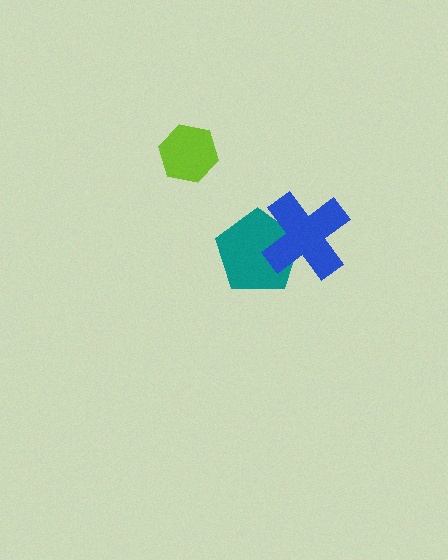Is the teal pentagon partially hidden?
Yes, it is partially covered by another shape.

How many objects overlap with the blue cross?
1 object overlaps with the blue cross.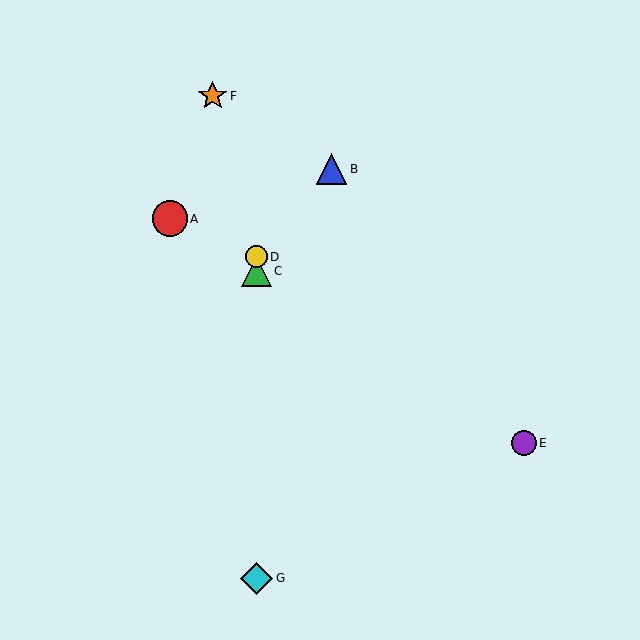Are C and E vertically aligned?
No, C is at x≈256 and E is at x≈524.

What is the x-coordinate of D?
Object D is at x≈256.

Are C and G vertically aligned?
Yes, both are at x≈256.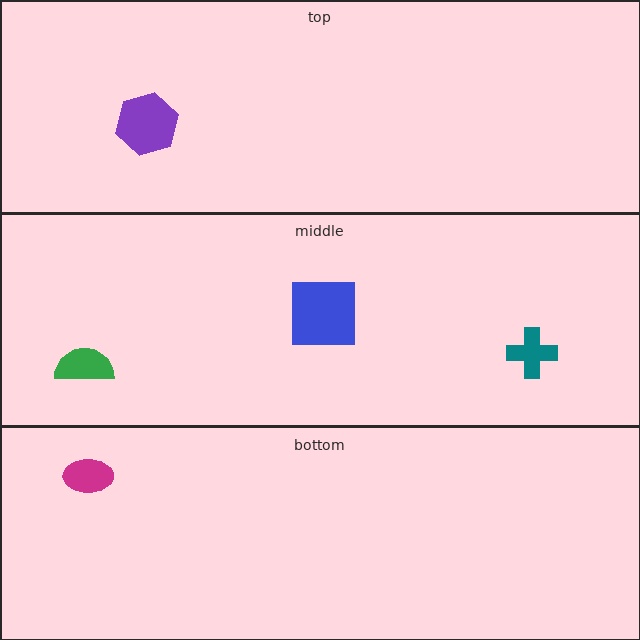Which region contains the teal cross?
The middle region.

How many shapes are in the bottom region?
1.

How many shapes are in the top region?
1.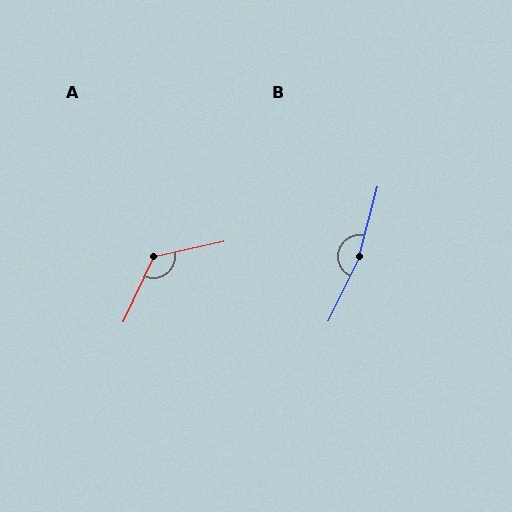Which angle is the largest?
B, at approximately 169 degrees.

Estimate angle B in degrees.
Approximately 169 degrees.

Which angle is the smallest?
A, at approximately 127 degrees.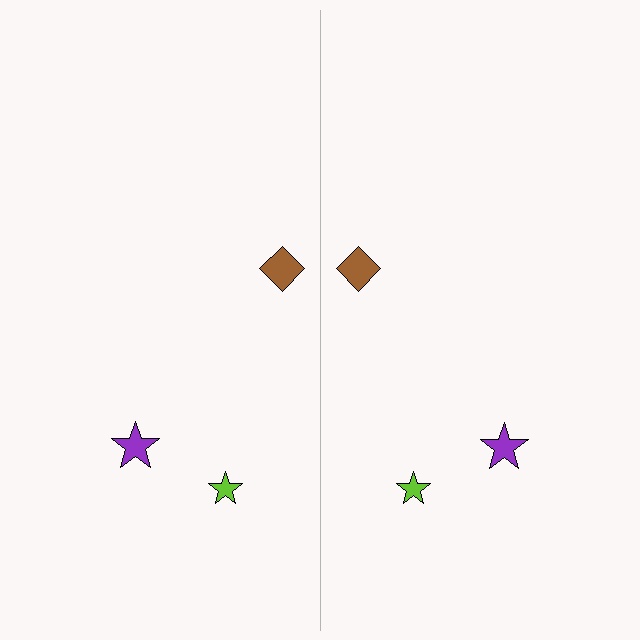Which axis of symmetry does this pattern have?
The pattern has a vertical axis of symmetry running through the center of the image.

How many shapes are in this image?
There are 6 shapes in this image.